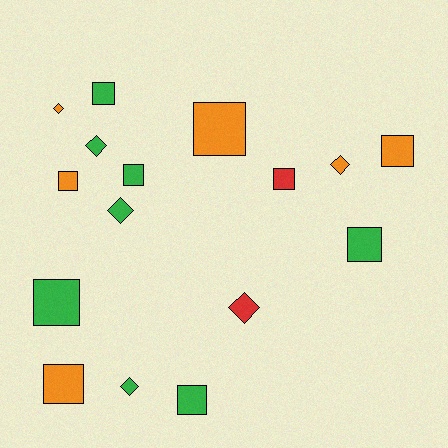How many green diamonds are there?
There are 3 green diamonds.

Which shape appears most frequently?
Square, with 10 objects.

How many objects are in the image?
There are 16 objects.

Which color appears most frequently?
Green, with 8 objects.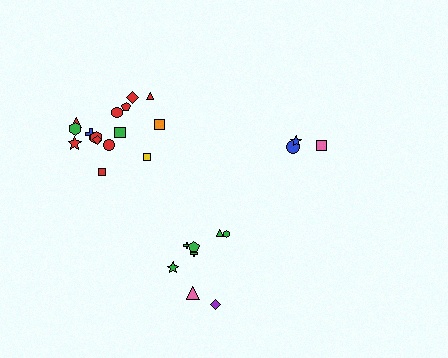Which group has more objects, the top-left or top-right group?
The top-left group.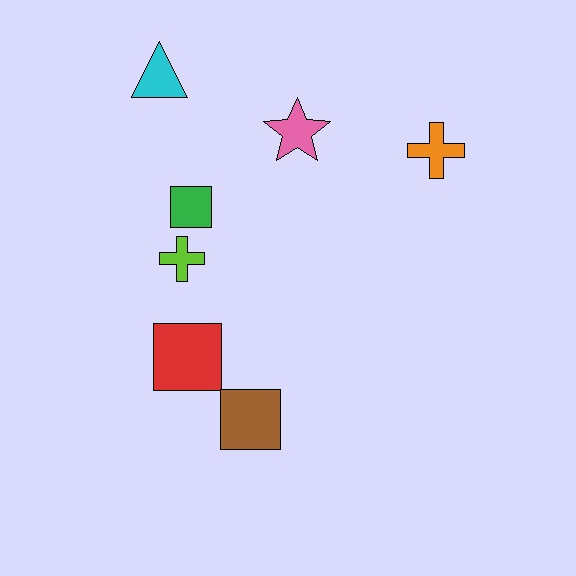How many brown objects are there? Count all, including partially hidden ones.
There is 1 brown object.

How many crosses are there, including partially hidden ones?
There are 2 crosses.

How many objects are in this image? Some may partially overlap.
There are 7 objects.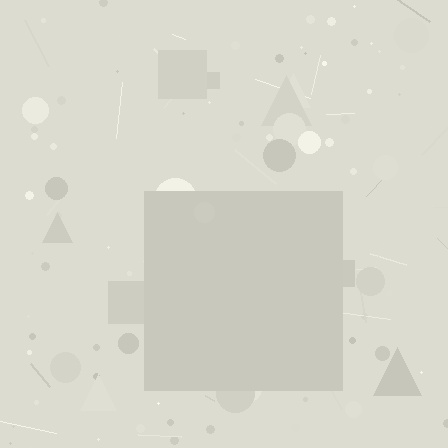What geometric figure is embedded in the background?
A square is embedded in the background.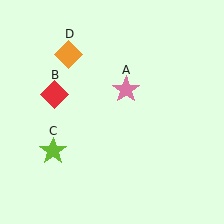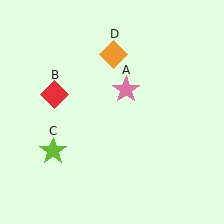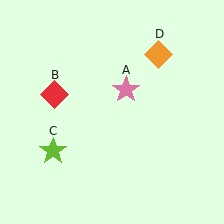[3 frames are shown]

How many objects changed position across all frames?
1 object changed position: orange diamond (object D).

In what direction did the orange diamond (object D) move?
The orange diamond (object D) moved right.